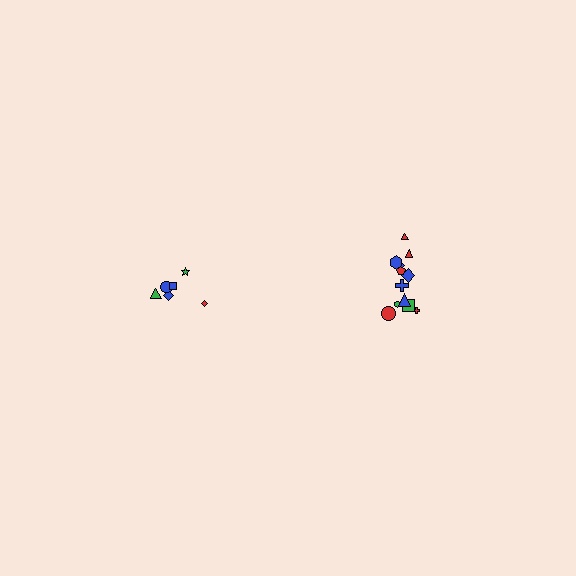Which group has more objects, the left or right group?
The right group.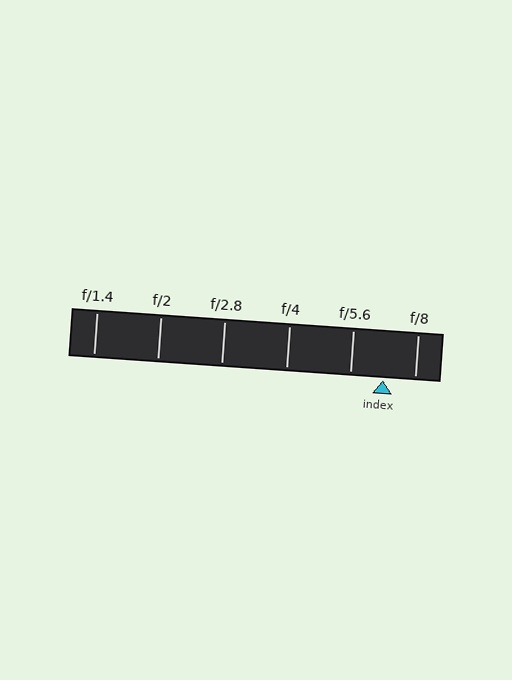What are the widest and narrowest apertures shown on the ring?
The widest aperture shown is f/1.4 and the narrowest is f/8.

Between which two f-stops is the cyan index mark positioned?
The index mark is between f/5.6 and f/8.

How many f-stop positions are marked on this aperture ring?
There are 6 f-stop positions marked.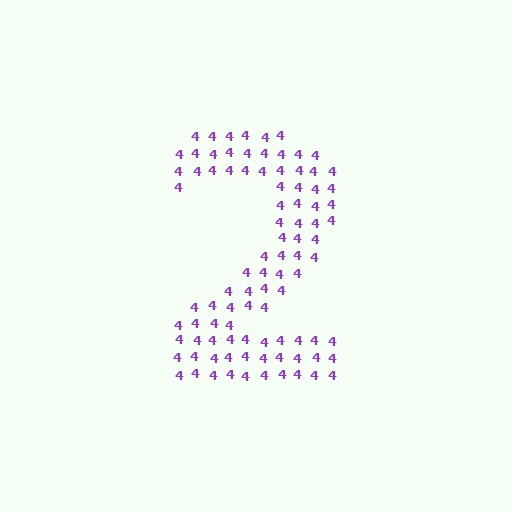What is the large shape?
The large shape is the digit 2.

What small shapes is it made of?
It is made of small digit 4's.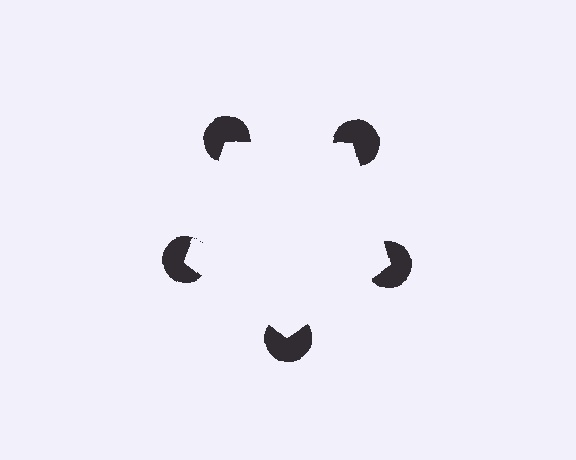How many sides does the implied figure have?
5 sides.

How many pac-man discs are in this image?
There are 5 — one at each vertex of the illusory pentagon.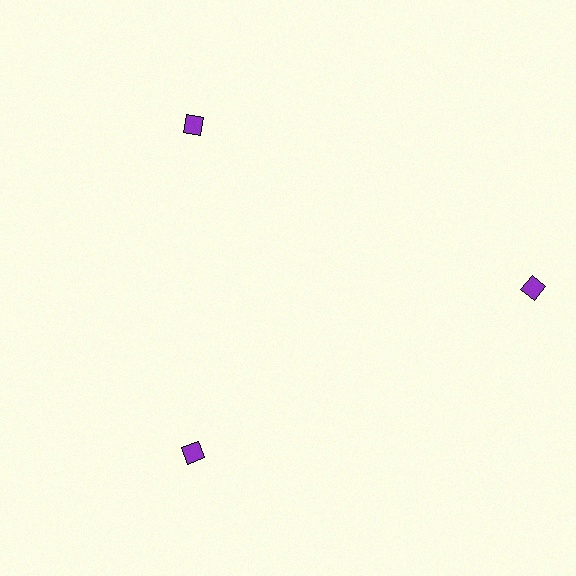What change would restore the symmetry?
The symmetry would be restored by moving it inward, back onto the ring so that all 3 diamonds sit at equal angles and equal distance from the center.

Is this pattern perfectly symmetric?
No. The 3 purple diamonds are arranged in a ring, but one element near the 3 o'clock position is pushed outward from the center, breaking the 3-fold rotational symmetry.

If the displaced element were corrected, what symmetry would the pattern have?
It would have 3-fold rotational symmetry — the pattern would map onto itself every 120 degrees.